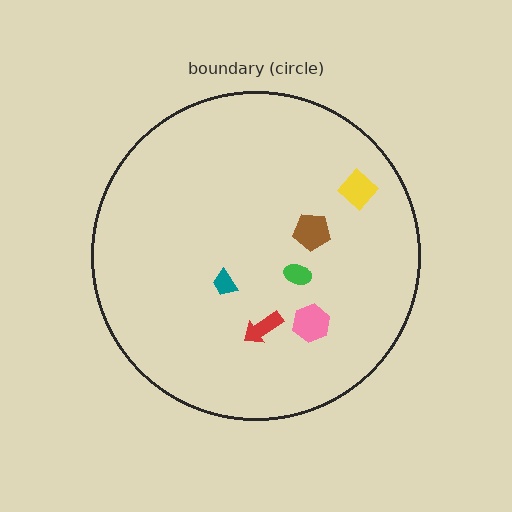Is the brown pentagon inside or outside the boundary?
Inside.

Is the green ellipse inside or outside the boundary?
Inside.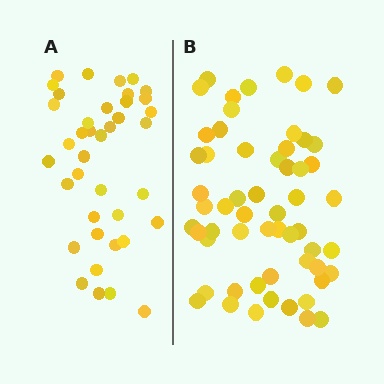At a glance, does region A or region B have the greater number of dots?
Region B (the right region) has more dots.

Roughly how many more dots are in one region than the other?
Region B has approximately 20 more dots than region A.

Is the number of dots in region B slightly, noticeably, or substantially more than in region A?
Region B has substantially more. The ratio is roughly 1.5 to 1.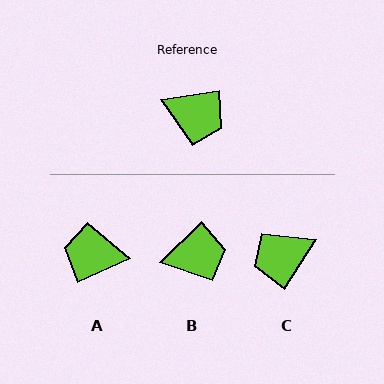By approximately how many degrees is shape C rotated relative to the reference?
Approximately 132 degrees clockwise.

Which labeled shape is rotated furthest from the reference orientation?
A, about 164 degrees away.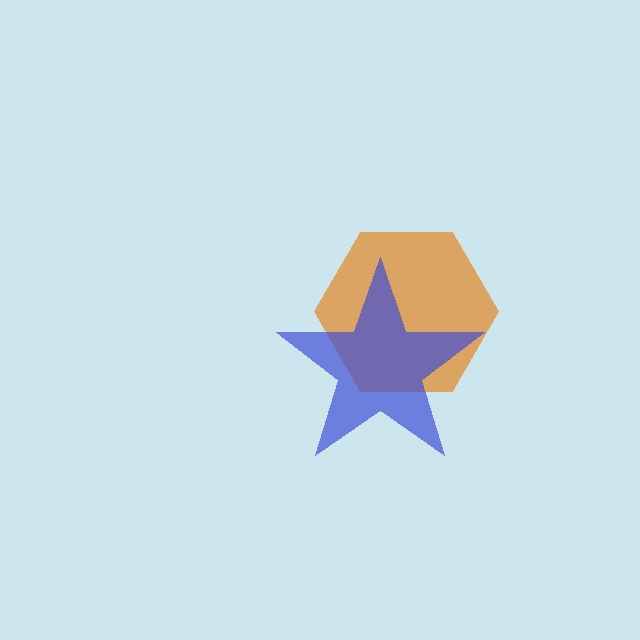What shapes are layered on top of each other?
The layered shapes are: an orange hexagon, a blue star.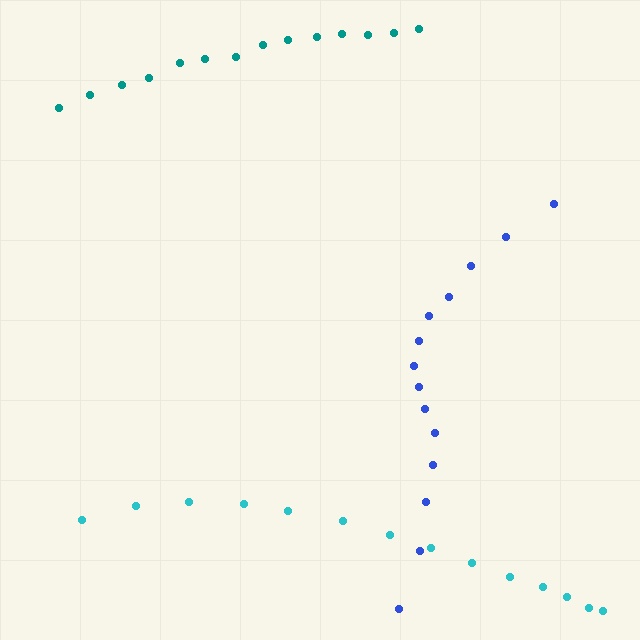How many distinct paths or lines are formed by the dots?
There are 3 distinct paths.